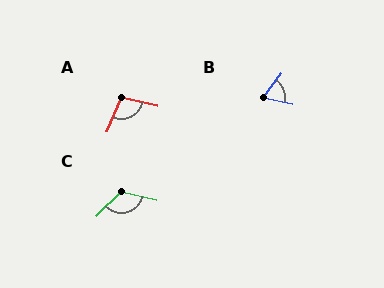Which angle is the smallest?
B, at approximately 65 degrees.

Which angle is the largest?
C, at approximately 123 degrees.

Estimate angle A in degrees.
Approximately 99 degrees.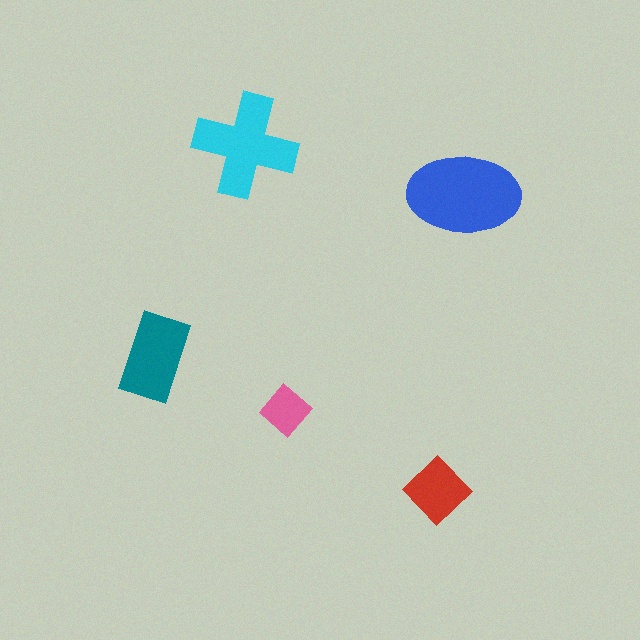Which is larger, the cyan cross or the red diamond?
The cyan cross.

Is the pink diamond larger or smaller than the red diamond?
Smaller.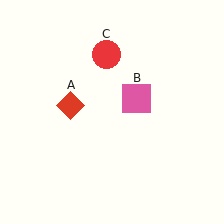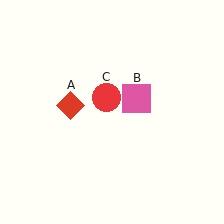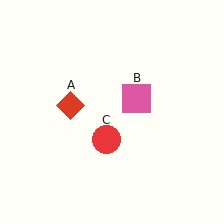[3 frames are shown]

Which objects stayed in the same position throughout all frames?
Red diamond (object A) and pink square (object B) remained stationary.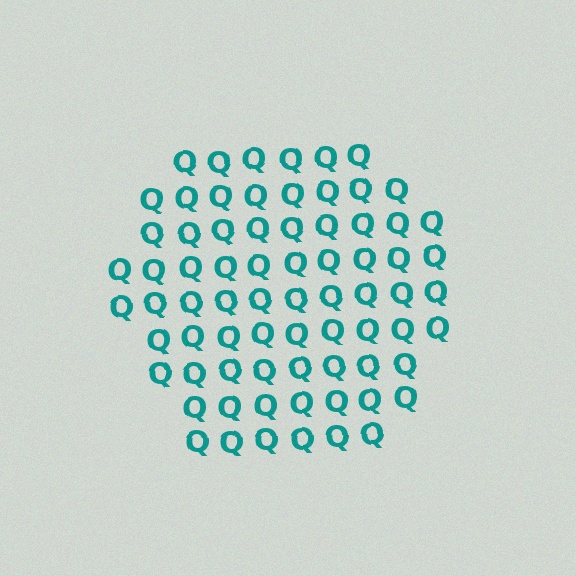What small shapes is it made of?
It is made of small letter Q's.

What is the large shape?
The large shape is a hexagon.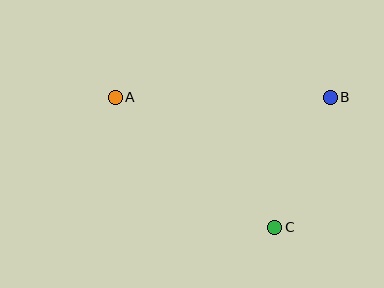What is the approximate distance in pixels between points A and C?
The distance between A and C is approximately 206 pixels.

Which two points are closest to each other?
Points B and C are closest to each other.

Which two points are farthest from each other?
Points A and B are farthest from each other.